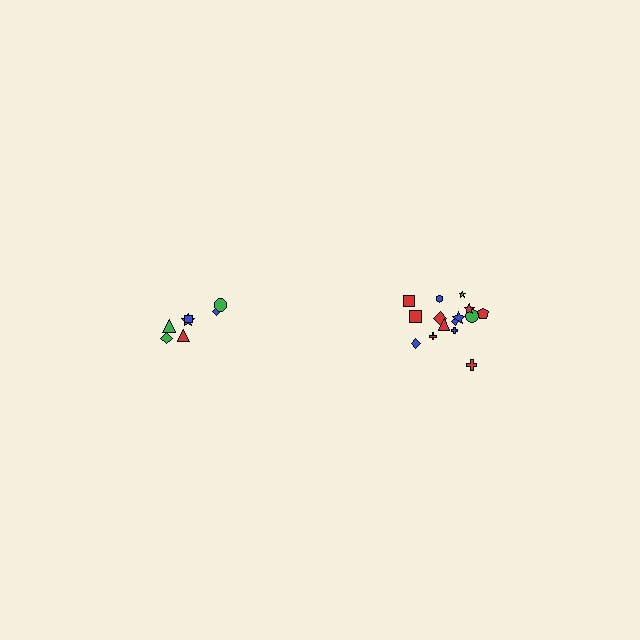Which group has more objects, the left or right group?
The right group.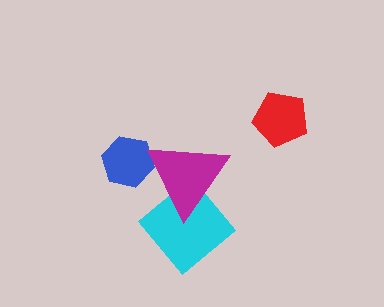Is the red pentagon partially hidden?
No, no other shape covers it.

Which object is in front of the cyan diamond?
The magenta triangle is in front of the cyan diamond.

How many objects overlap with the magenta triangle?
2 objects overlap with the magenta triangle.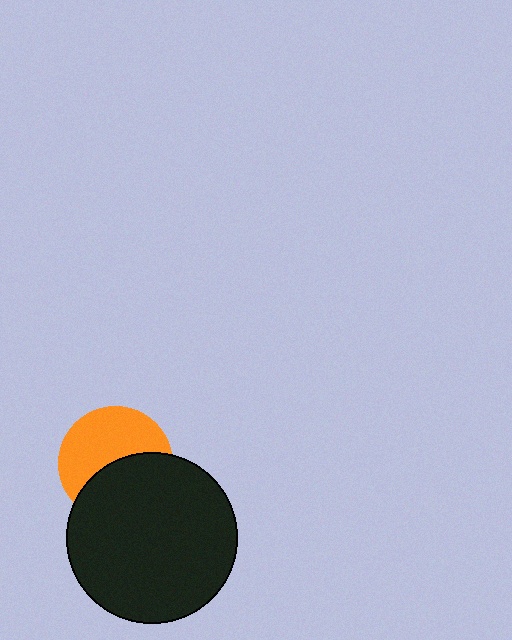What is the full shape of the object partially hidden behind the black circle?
The partially hidden object is an orange circle.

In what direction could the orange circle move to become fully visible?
The orange circle could move up. That would shift it out from behind the black circle entirely.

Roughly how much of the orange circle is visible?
About half of it is visible (roughly 54%).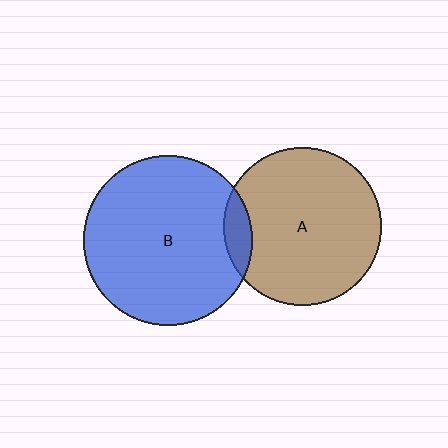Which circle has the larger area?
Circle B (blue).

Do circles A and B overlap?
Yes.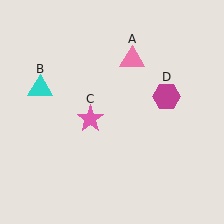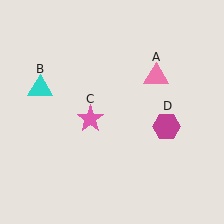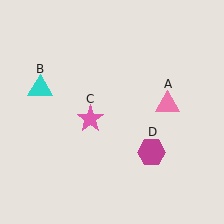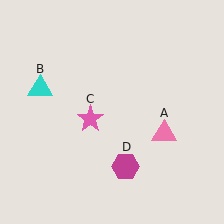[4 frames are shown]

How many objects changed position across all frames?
2 objects changed position: pink triangle (object A), magenta hexagon (object D).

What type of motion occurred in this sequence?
The pink triangle (object A), magenta hexagon (object D) rotated clockwise around the center of the scene.